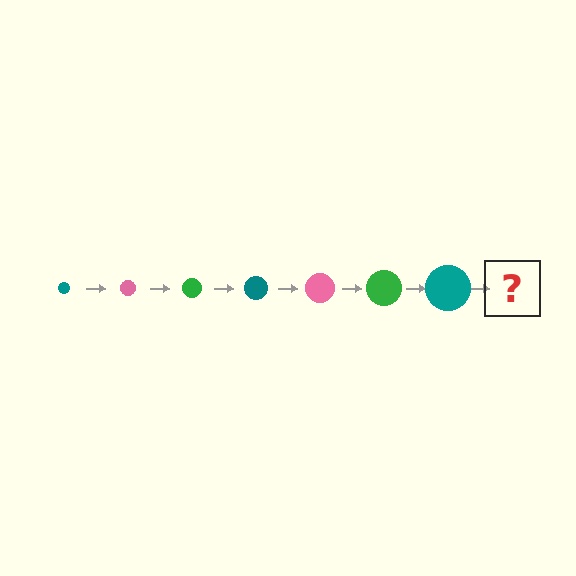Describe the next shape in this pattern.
It should be a pink circle, larger than the previous one.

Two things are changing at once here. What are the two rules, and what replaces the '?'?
The two rules are that the circle grows larger each step and the color cycles through teal, pink, and green. The '?' should be a pink circle, larger than the previous one.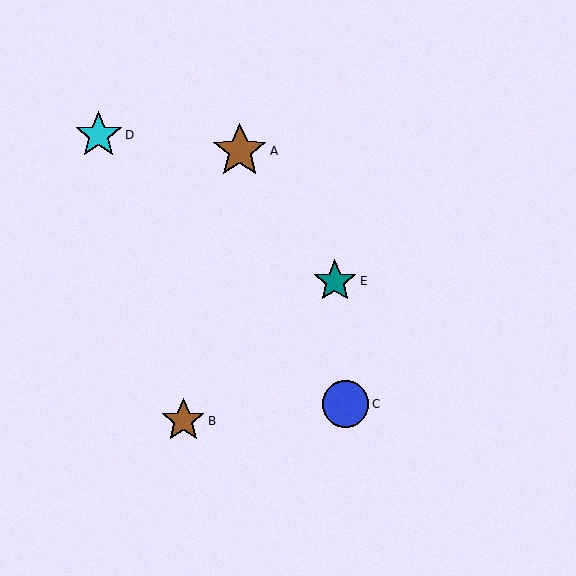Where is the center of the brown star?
The center of the brown star is at (183, 421).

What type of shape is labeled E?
Shape E is a teal star.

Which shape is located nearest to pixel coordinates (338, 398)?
The blue circle (labeled C) at (346, 404) is nearest to that location.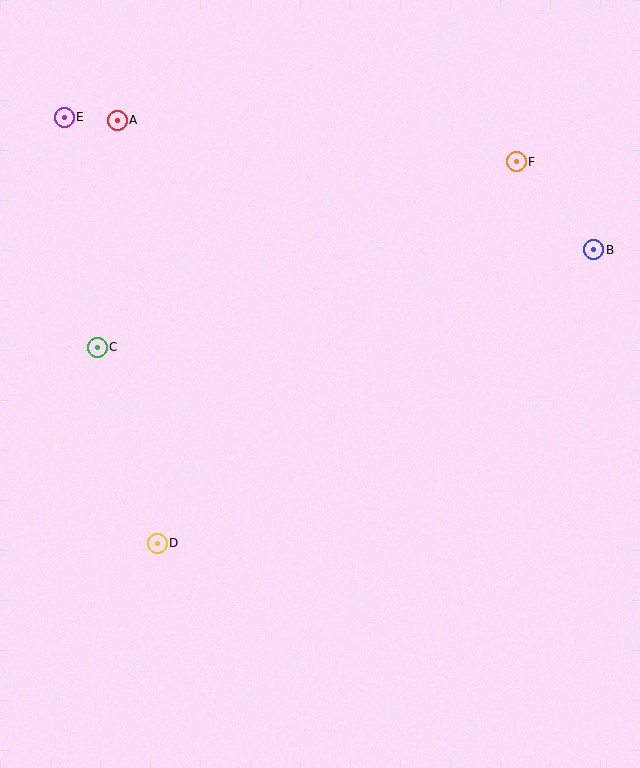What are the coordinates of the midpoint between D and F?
The midpoint between D and F is at (337, 353).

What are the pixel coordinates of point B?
Point B is at (594, 250).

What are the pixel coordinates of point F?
Point F is at (516, 162).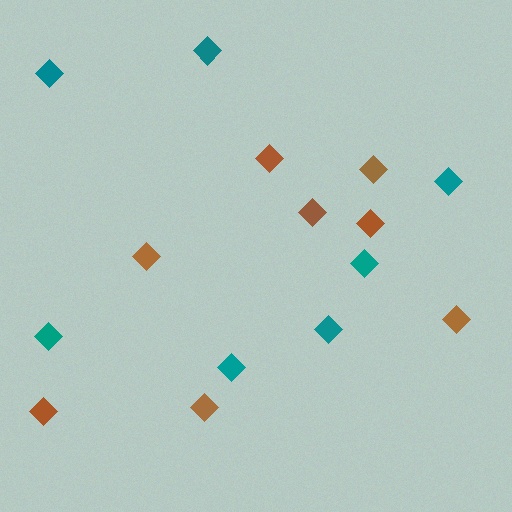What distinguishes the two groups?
There are 2 groups: one group of teal diamonds (7) and one group of brown diamonds (8).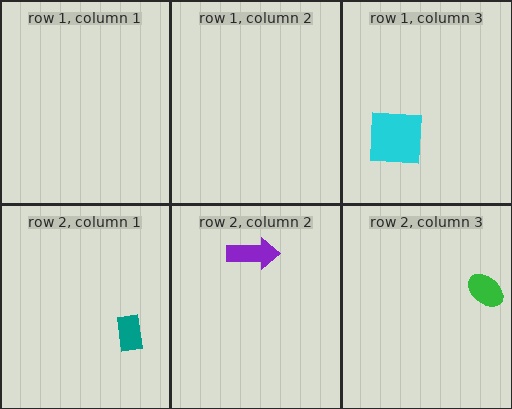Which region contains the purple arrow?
The row 2, column 2 region.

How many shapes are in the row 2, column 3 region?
1.